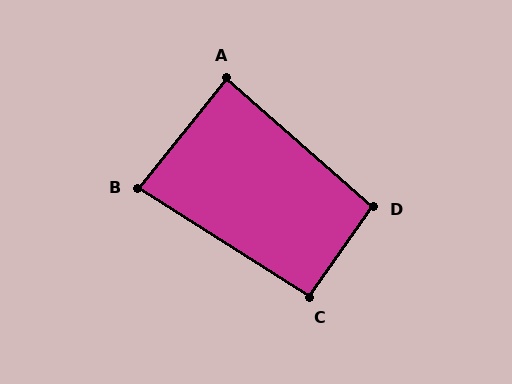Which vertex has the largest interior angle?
D, at approximately 96 degrees.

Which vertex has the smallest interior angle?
B, at approximately 84 degrees.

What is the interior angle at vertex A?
Approximately 87 degrees (approximately right).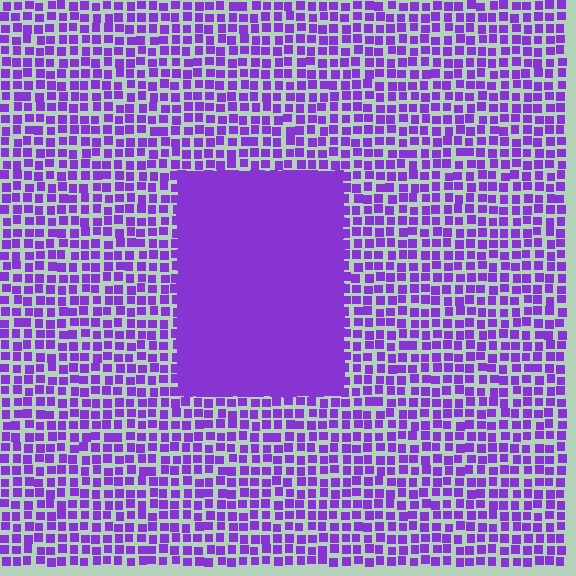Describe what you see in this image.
The image contains small purple elements arranged at two different densities. A rectangle-shaped region is visible where the elements are more densely packed than the surrounding area.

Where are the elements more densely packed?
The elements are more densely packed inside the rectangle boundary.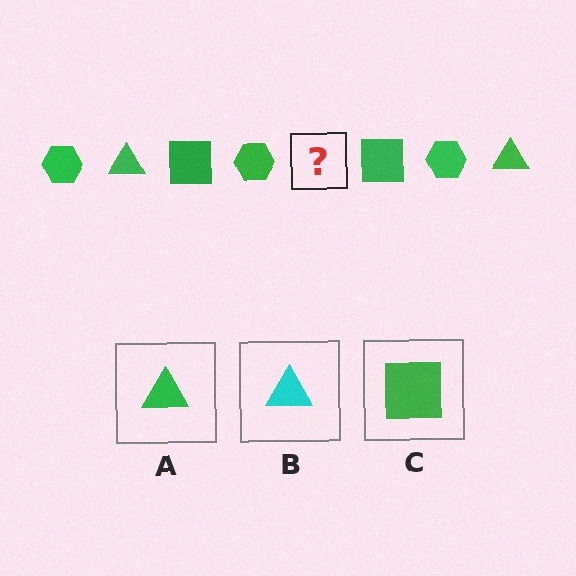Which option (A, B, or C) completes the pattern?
A.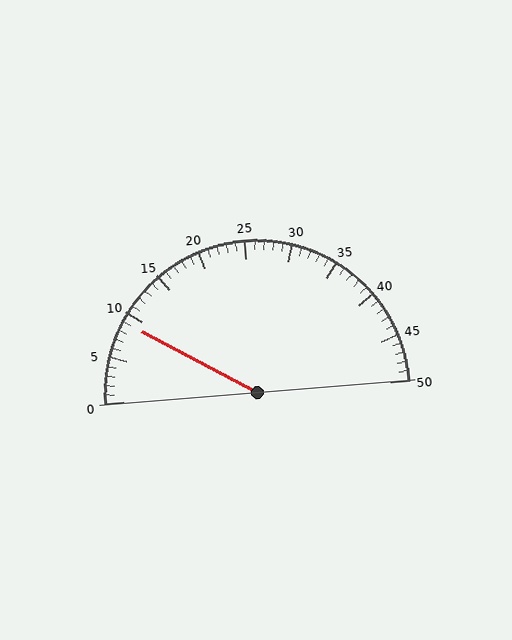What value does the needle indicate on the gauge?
The needle indicates approximately 9.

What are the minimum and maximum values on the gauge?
The gauge ranges from 0 to 50.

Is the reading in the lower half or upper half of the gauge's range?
The reading is in the lower half of the range (0 to 50).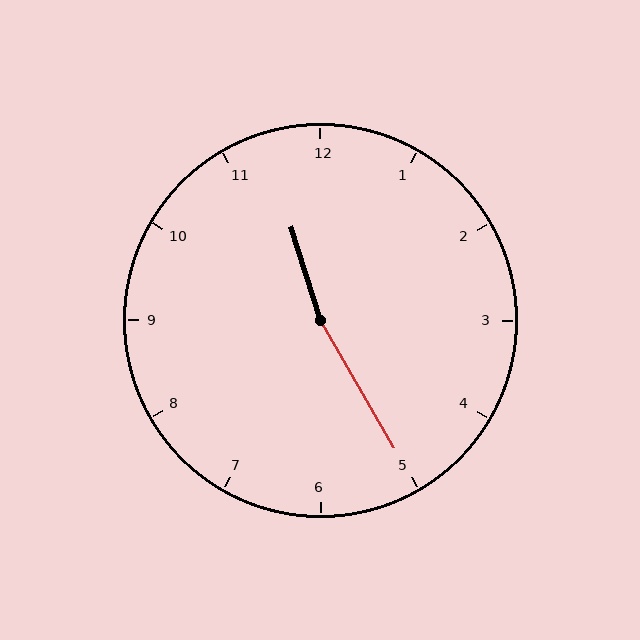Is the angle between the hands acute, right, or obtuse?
It is obtuse.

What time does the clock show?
11:25.